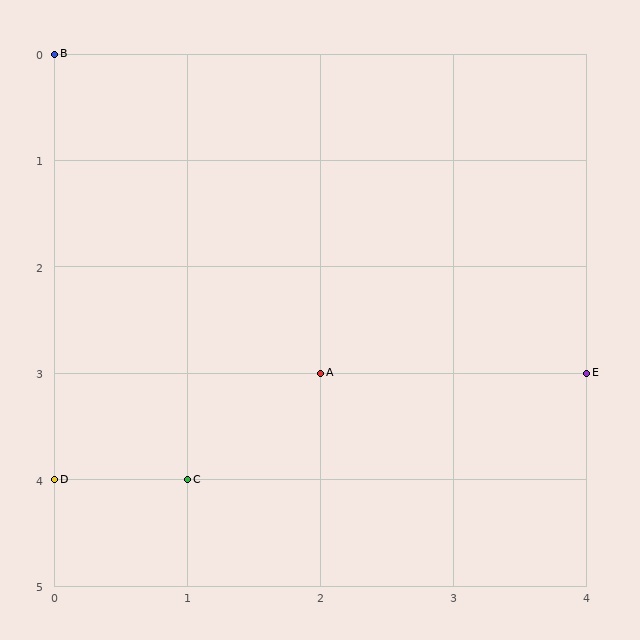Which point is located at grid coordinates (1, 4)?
Point C is at (1, 4).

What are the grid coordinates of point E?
Point E is at grid coordinates (4, 3).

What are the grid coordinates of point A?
Point A is at grid coordinates (2, 3).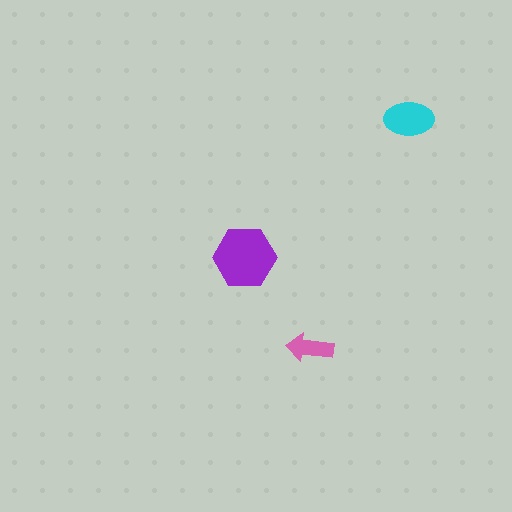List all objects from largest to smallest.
The purple hexagon, the cyan ellipse, the pink arrow.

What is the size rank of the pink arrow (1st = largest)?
3rd.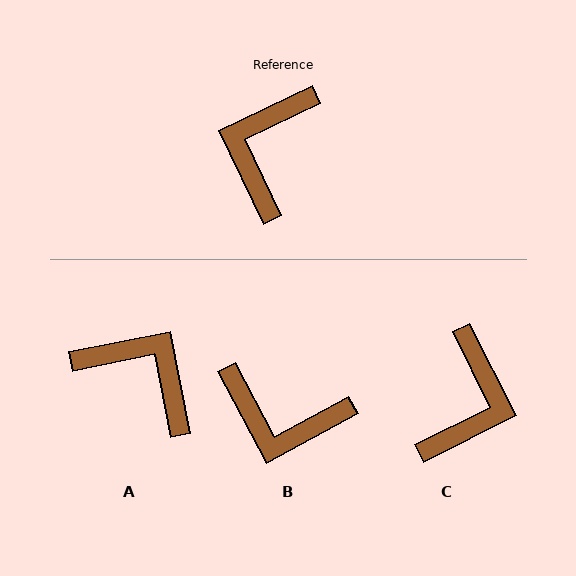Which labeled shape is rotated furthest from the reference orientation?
C, about 179 degrees away.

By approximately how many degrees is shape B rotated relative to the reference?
Approximately 93 degrees counter-clockwise.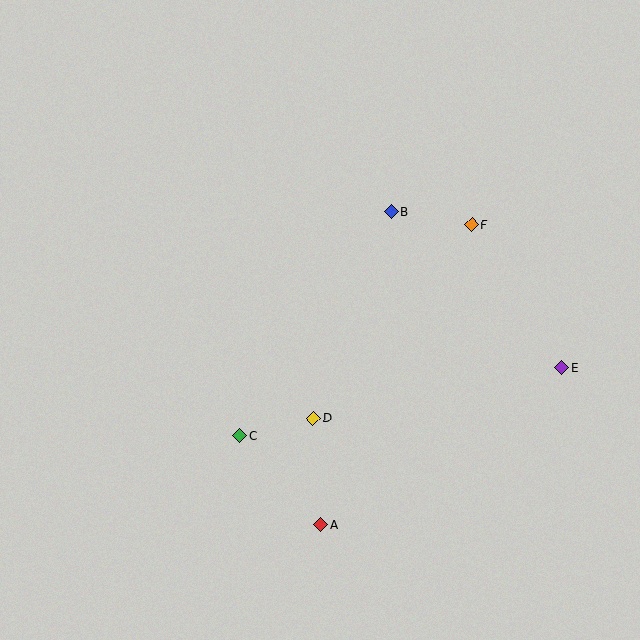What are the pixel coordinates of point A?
Point A is at (321, 525).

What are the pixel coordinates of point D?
Point D is at (314, 418).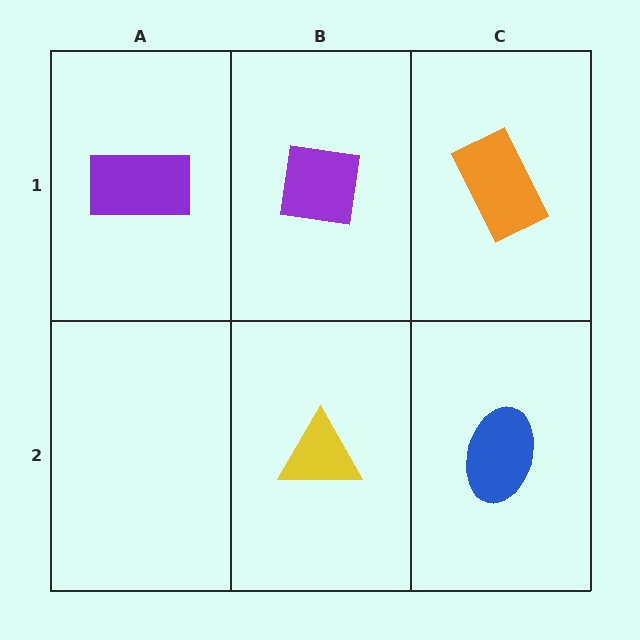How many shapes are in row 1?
3 shapes.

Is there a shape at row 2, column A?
No, that cell is empty.